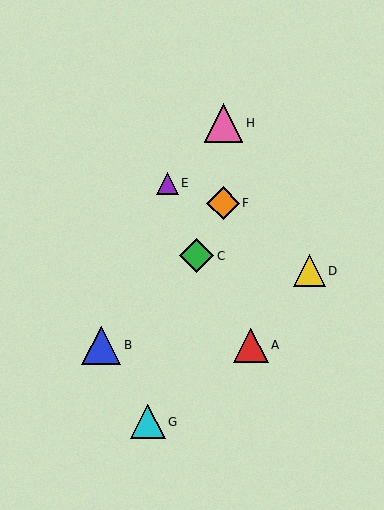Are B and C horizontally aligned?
No, B is at y≈345 and C is at y≈256.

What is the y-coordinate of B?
Object B is at y≈345.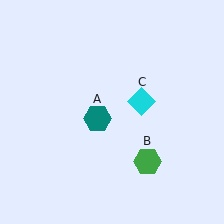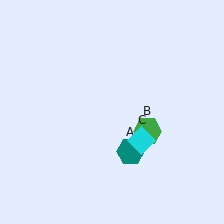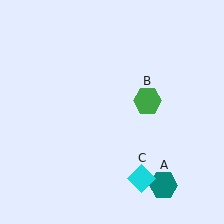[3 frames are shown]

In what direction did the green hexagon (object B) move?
The green hexagon (object B) moved up.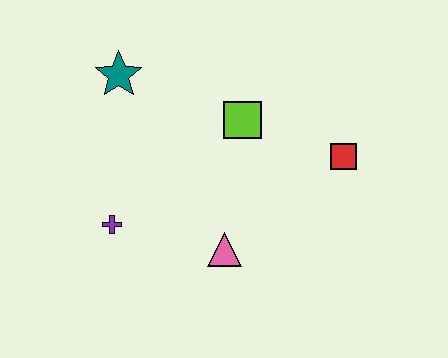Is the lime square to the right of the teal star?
Yes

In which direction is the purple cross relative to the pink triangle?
The purple cross is to the left of the pink triangle.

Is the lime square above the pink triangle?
Yes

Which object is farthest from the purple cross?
The red square is farthest from the purple cross.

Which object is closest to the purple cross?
The pink triangle is closest to the purple cross.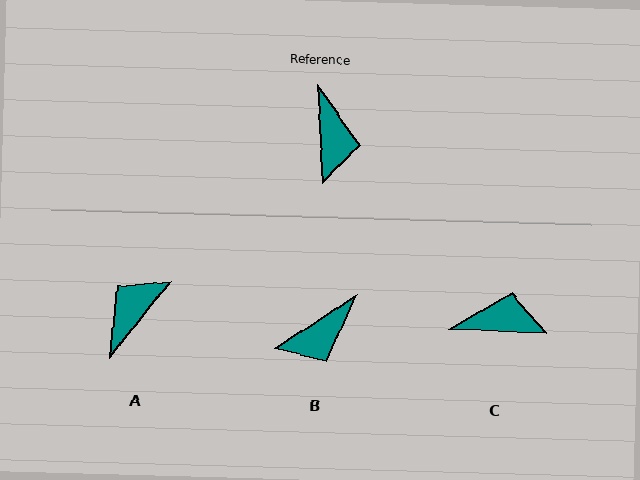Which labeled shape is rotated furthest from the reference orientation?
A, about 139 degrees away.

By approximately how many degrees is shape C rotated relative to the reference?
Approximately 85 degrees counter-clockwise.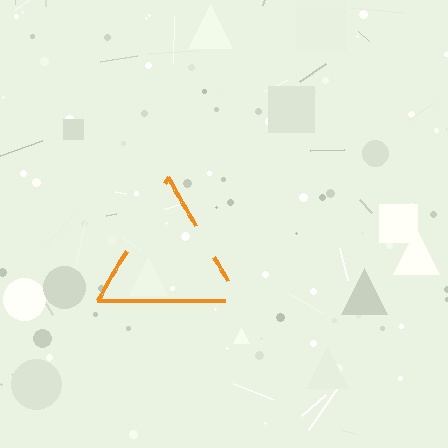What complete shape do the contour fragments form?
The contour fragments form a triangle.